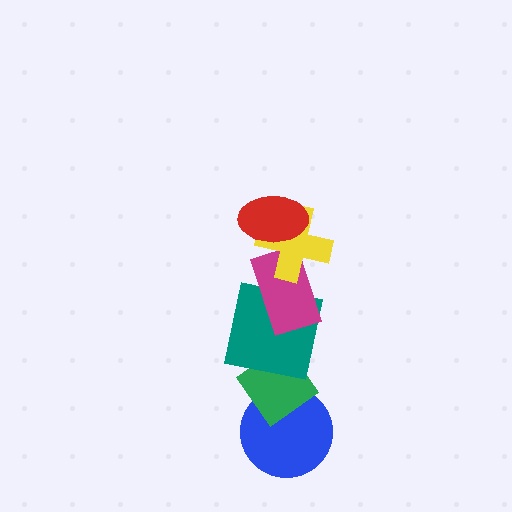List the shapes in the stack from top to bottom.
From top to bottom: the red ellipse, the yellow cross, the magenta rectangle, the teal square, the green diamond, the blue circle.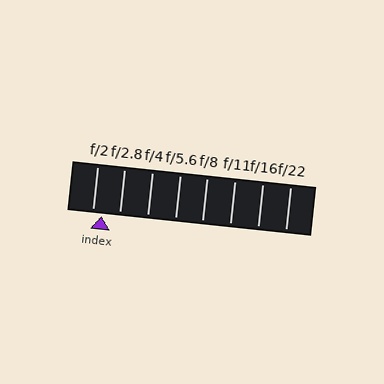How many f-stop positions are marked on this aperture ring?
There are 8 f-stop positions marked.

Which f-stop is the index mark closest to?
The index mark is closest to f/2.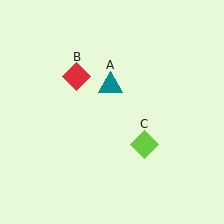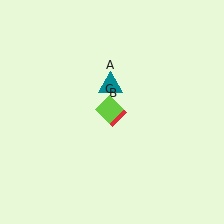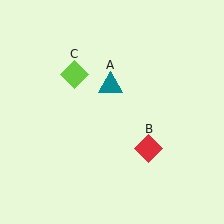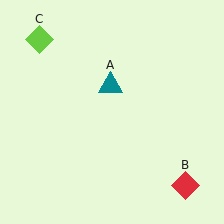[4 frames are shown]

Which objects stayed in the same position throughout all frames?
Teal triangle (object A) remained stationary.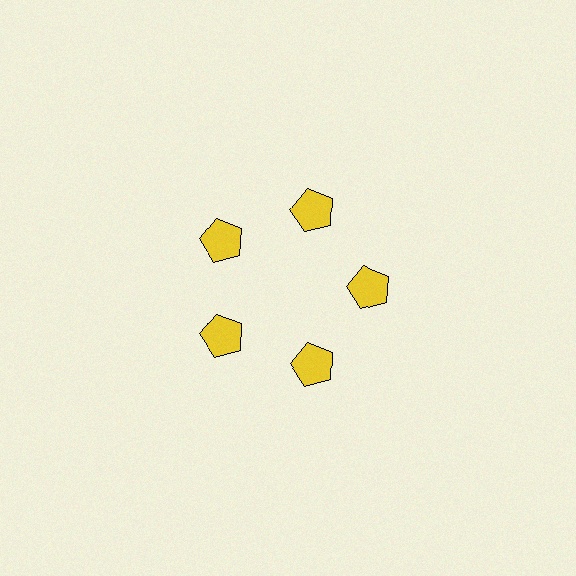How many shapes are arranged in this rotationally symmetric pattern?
There are 5 shapes, arranged in 5 groups of 1.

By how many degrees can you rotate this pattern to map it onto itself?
The pattern maps onto itself every 72 degrees of rotation.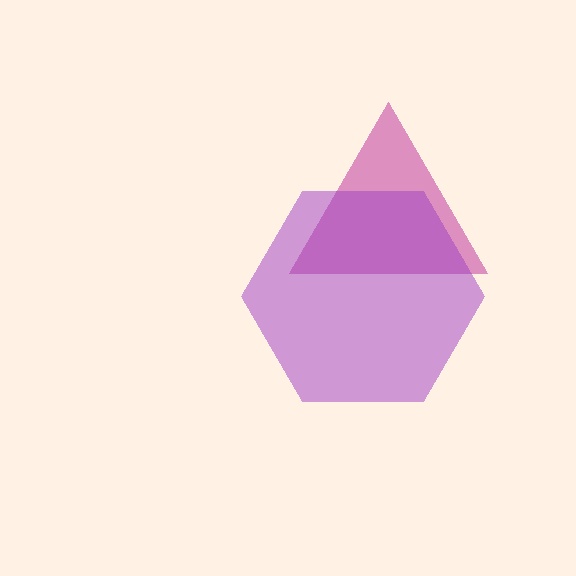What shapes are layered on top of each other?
The layered shapes are: a magenta triangle, a purple hexagon.